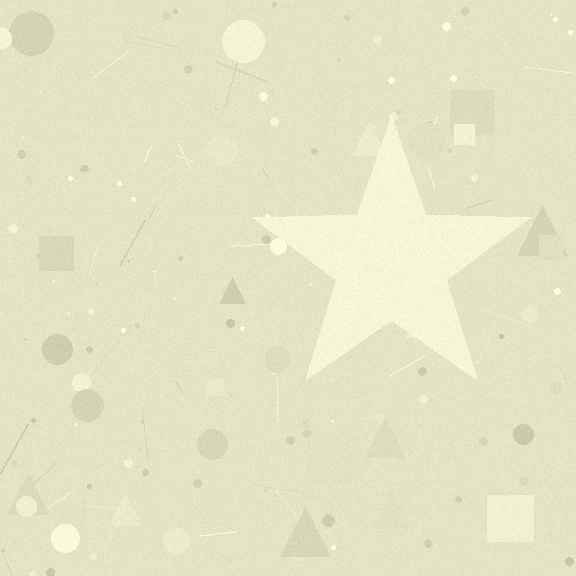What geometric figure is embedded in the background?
A star is embedded in the background.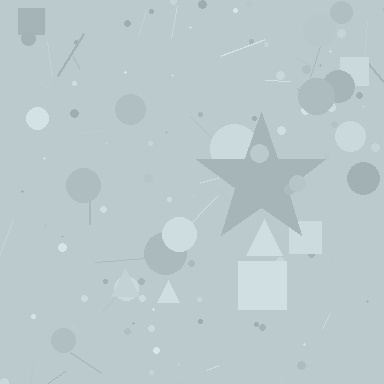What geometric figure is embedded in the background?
A star is embedded in the background.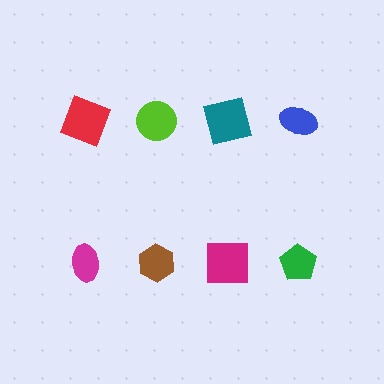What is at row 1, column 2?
A lime circle.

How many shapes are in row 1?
4 shapes.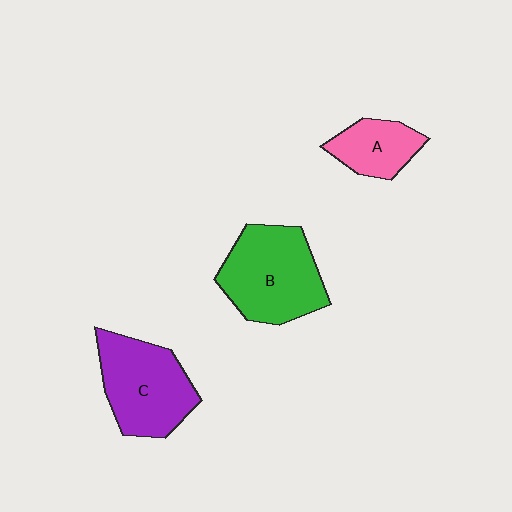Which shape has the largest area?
Shape B (green).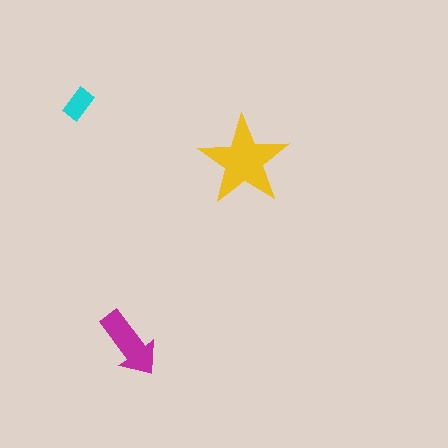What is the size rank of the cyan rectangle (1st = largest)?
3rd.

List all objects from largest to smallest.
The yellow star, the magenta arrow, the cyan rectangle.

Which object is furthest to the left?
The cyan rectangle is leftmost.